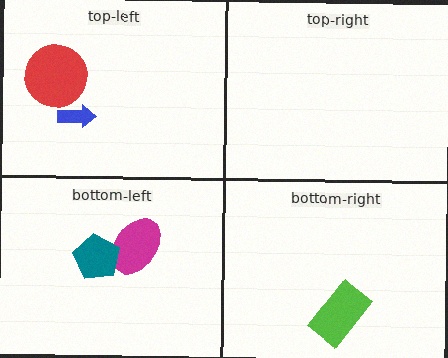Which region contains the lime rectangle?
The bottom-right region.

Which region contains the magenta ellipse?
The bottom-left region.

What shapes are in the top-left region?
The blue arrow, the red circle.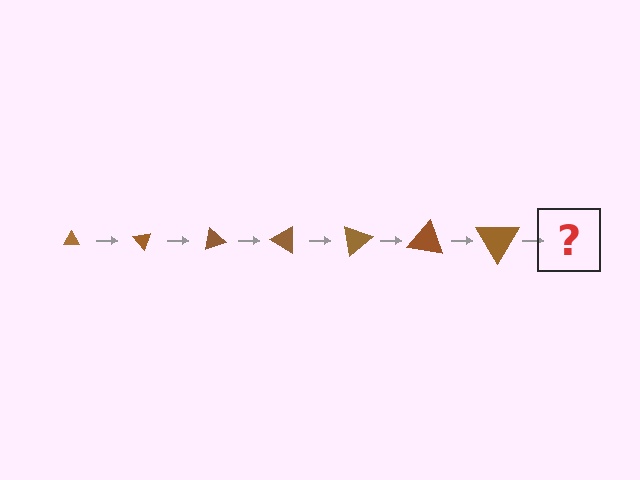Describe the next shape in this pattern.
It should be a triangle, larger than the previous one and rotated 350 degrees from the start.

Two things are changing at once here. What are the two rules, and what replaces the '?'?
The two rules are that the triangle grows larger each step and it rotates 50 degrees each step. The '?' should be a triangle, larger than the previous one and rotated 350 degrees from the start.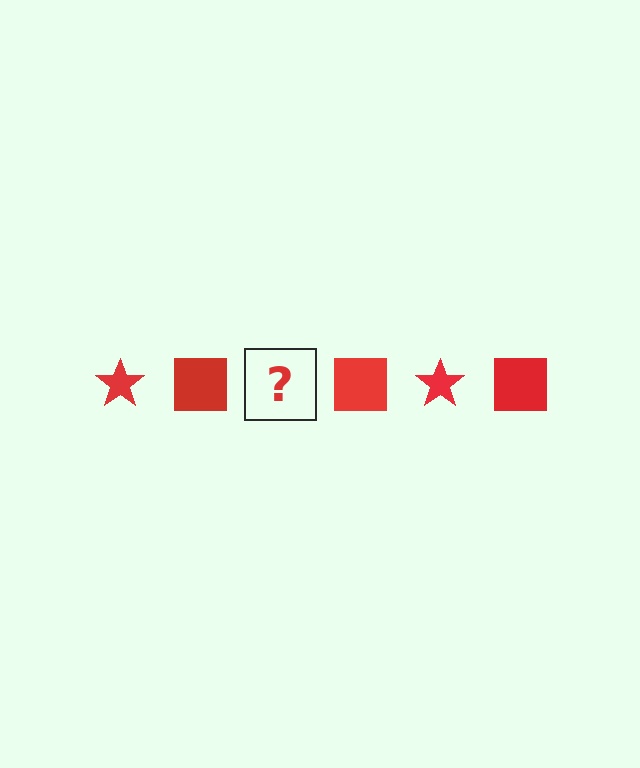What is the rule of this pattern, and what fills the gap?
The rule is that the pattern cycles through star, square shapes in red. The gap should be filled with a red star.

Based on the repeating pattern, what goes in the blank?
The blank should be a red star.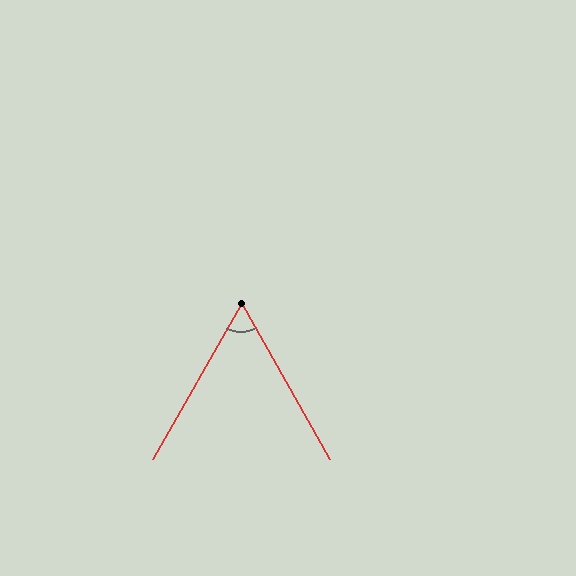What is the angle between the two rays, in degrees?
Approximately 59 degrees.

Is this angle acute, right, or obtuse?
It is acute.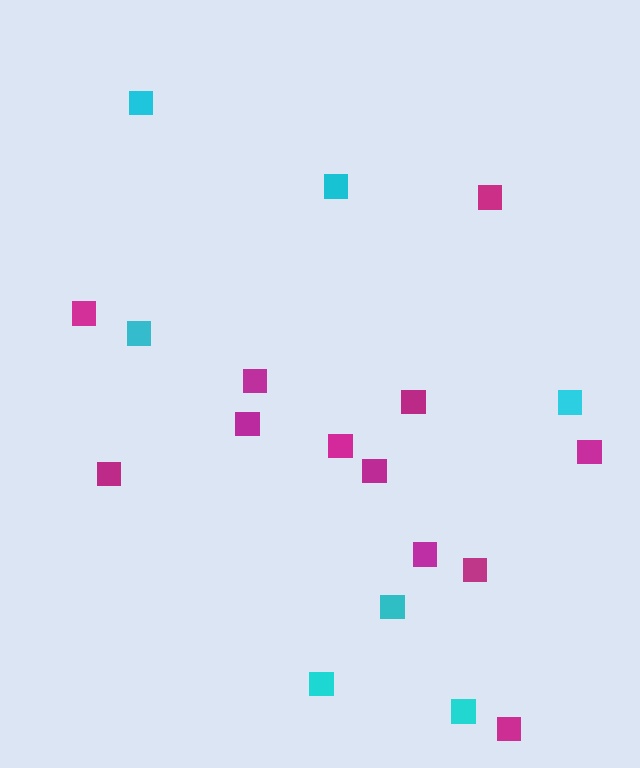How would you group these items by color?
There are 2 groups: one group of cyan squares (7) and one group of magenta squares (12).